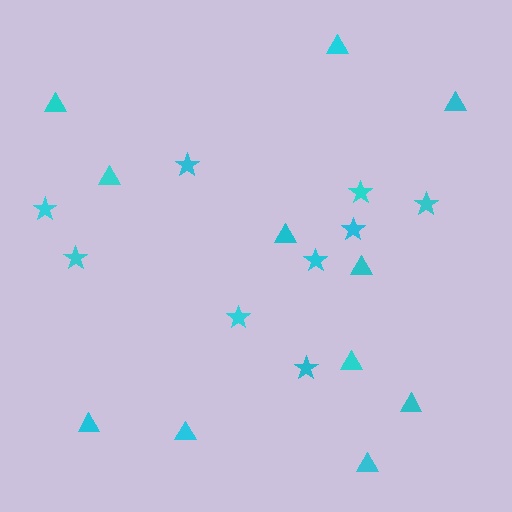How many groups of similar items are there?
There are 2 groups: one group of stars (9) and one group of triangles (11).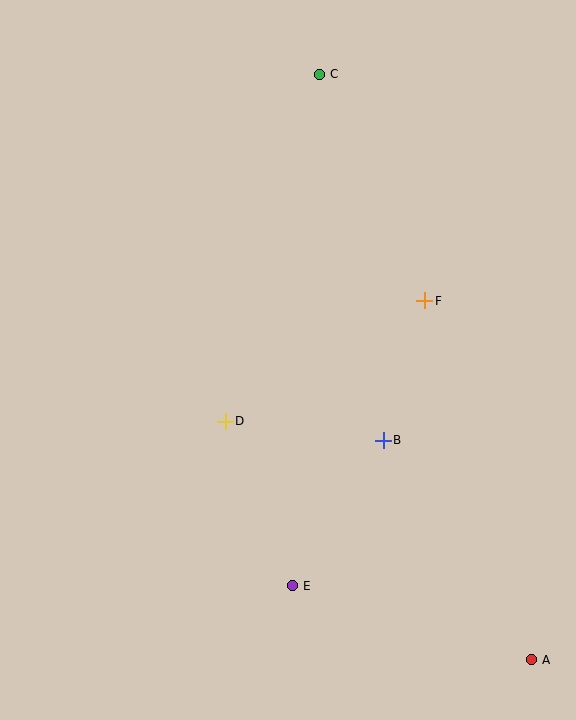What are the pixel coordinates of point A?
Point A is at (532, 660).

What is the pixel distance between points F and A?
The distance between F and A is 375 pixels.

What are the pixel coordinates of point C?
Point C is at (320, 74).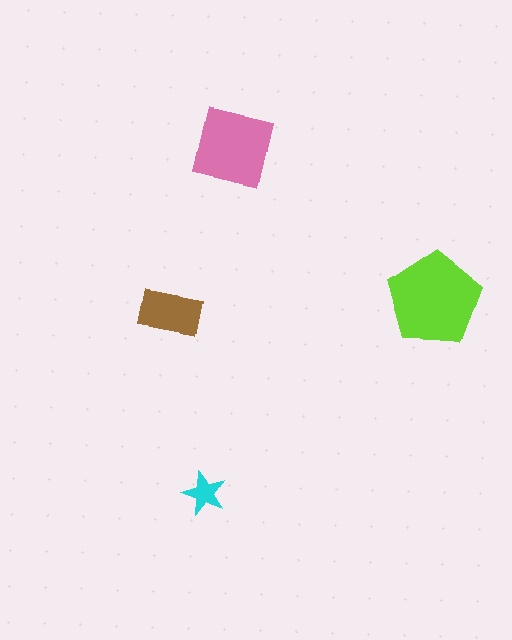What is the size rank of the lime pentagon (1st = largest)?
1st.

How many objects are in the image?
There are 4 objects in the image.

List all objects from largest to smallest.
The lime pentagon, the pink square, the brown rectangle, the cyan star.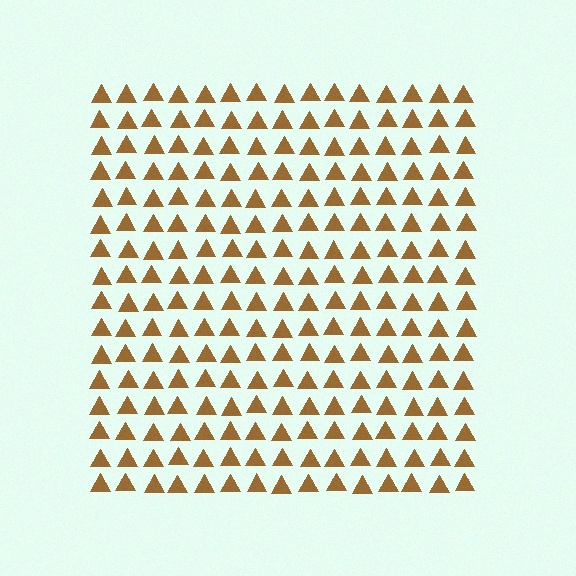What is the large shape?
The large shape is a square.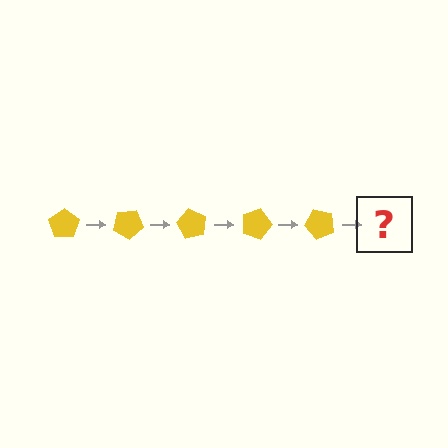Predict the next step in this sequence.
The next step is a yellow pentagon rotated 150 degrees.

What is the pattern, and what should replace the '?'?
The pattern is that the pentagon rotates 30 degrees each step. The '?' should be a yellow pentagon rotated 150 degrees.